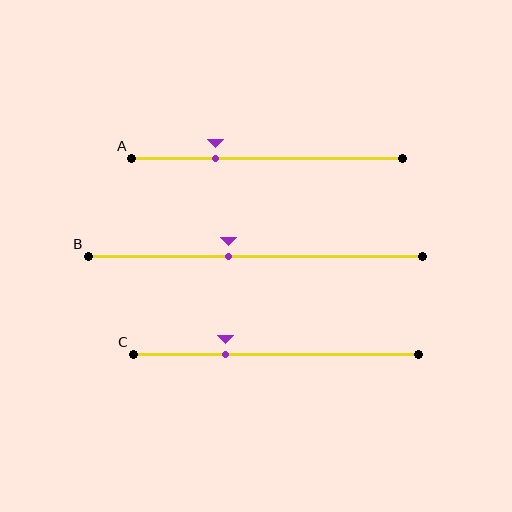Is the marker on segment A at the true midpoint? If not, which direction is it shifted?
No, the marker on segment A is shifted to the left by about 19% of the segment length.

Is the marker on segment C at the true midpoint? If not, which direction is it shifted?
No, the marker on segment C is shifted to the left by about 18% of the segment length.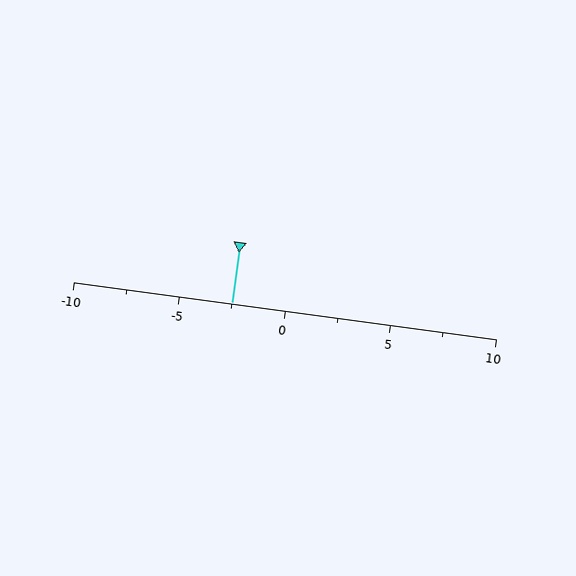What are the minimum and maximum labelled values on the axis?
The axis runs from -10 to 10.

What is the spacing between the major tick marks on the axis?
The major ticks are spaced 5 apart.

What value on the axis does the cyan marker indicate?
The marker indicates approximately -2.5.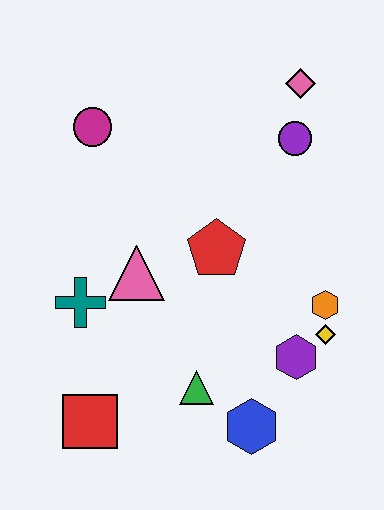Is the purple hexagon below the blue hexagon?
No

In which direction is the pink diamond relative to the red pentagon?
The pink diamond is above the red pentagon.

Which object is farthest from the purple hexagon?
The magenta circle is farthest from the purple hexagon.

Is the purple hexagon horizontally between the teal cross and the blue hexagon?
No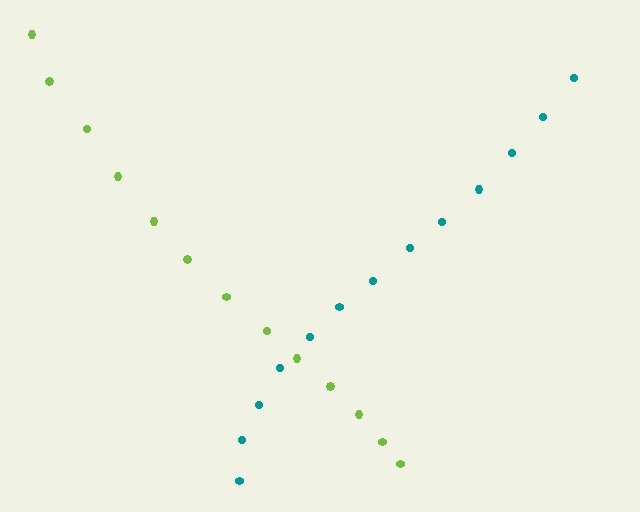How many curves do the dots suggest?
There are 2 distinct paths.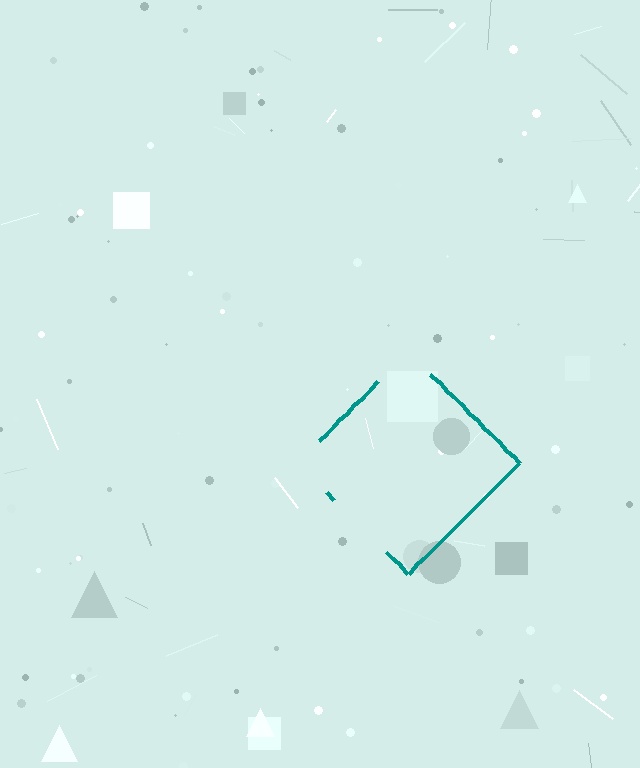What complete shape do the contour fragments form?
The contour fragments form a diamond.